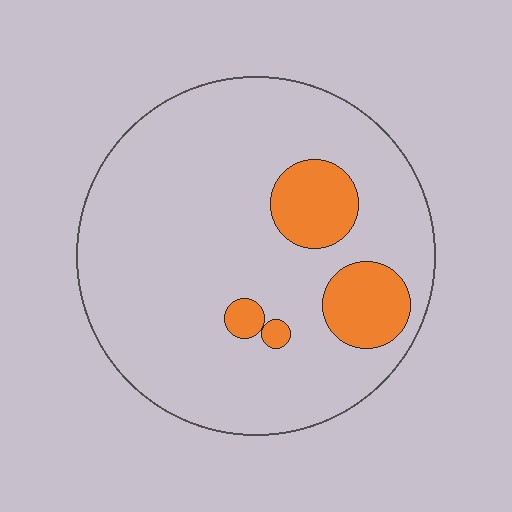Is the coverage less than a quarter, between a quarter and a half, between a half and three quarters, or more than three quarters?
Less than a quarter.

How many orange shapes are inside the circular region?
4.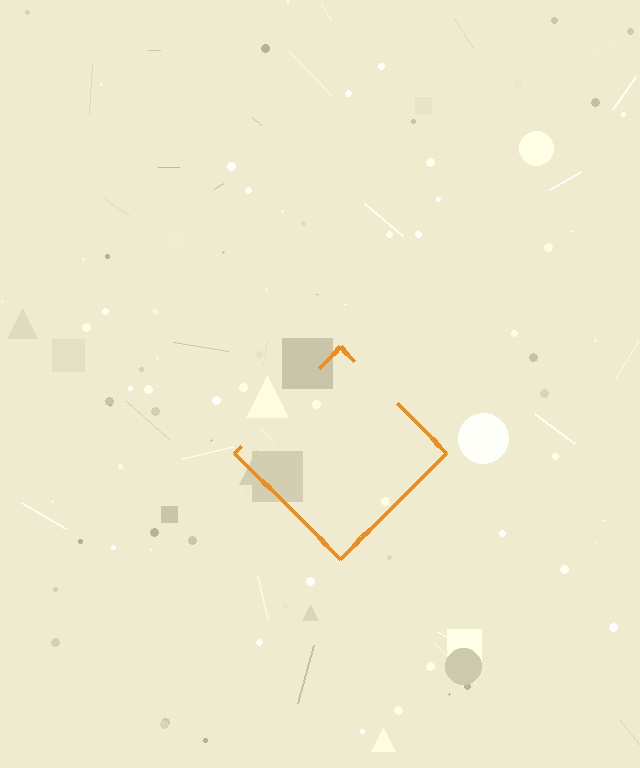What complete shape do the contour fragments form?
The contour fragments form a diamond.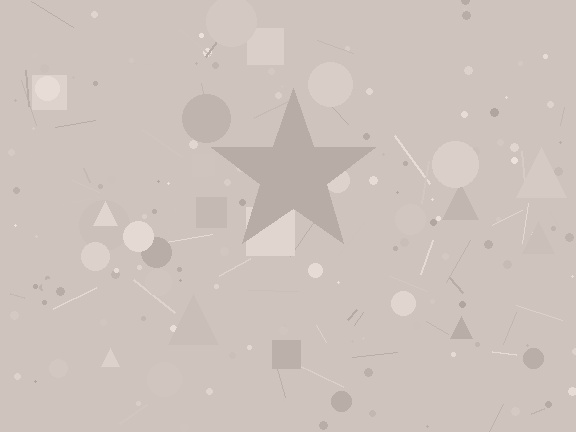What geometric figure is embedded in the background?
A star is embedded in the background.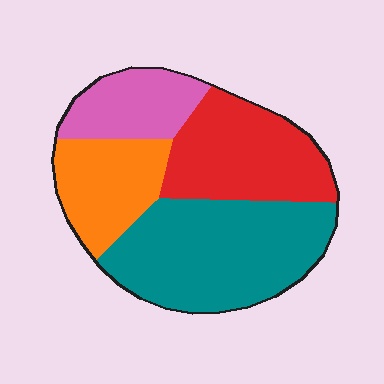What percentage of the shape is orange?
Orange takes up between a sixth and a third of the shape.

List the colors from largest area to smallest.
From largest to smallest: teal, red, orange, pink.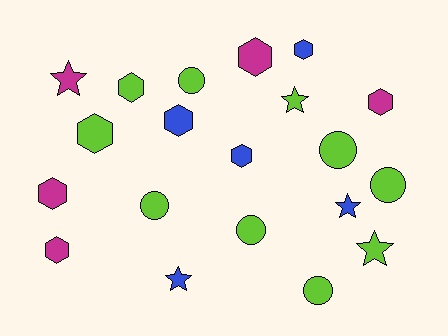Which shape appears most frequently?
Hexagon, with 9 objects.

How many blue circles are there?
There are no blue circles.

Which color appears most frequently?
Lime, with 10 objects.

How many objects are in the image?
There are 20 objects.